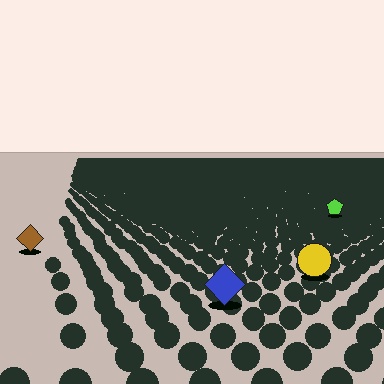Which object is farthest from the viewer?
The lime pentagon is farthest from the viewer. It appears smaller and the ground texture around it is denser.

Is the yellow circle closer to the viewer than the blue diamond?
No. The blue diamond is closer — you can tell from the texture gradient: the ground texture is coarser near it.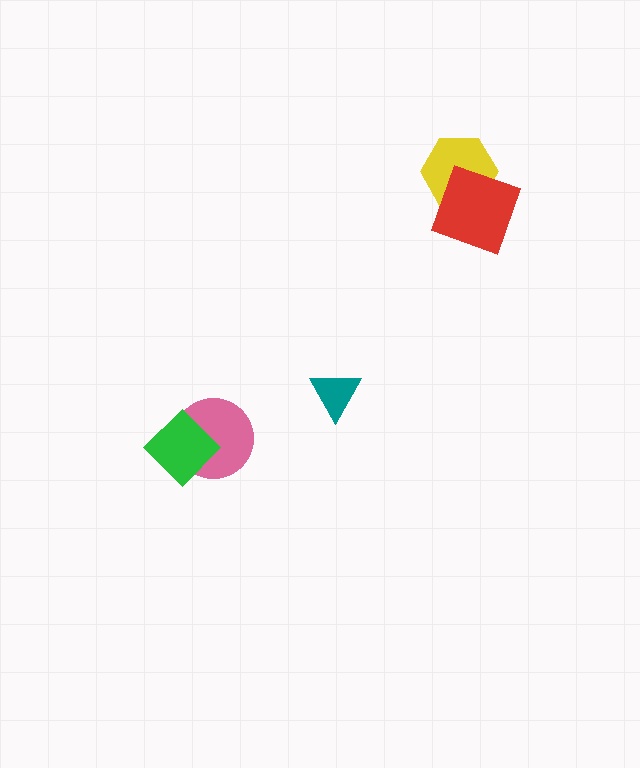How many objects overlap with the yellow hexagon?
1 object overlaps with the yellow hexagon.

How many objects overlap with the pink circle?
1 object overlaps with the pink circle.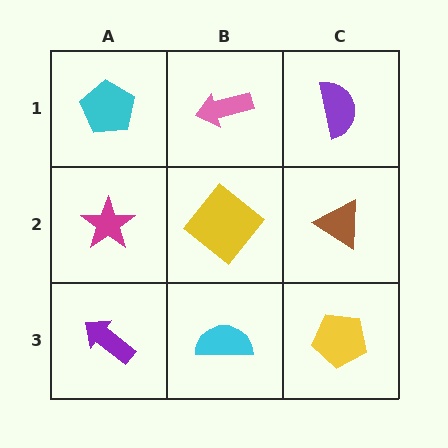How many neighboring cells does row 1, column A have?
2.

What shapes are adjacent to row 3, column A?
A magenta star (row 2, column A), a cyan semicircle (row 3, column B).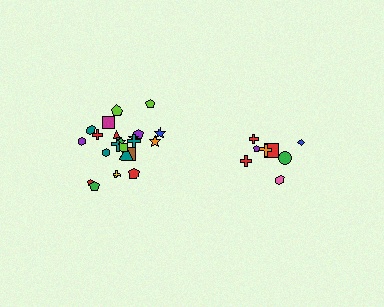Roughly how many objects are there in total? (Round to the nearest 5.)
Roughly 30 objects in total.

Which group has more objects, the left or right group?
The left group.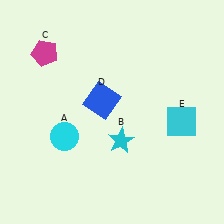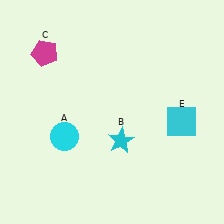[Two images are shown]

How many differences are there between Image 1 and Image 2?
There is 1 difference between the two images.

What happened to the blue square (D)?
The blue square (D) was removed in Image 2. It was in the top-left area of Image 1.